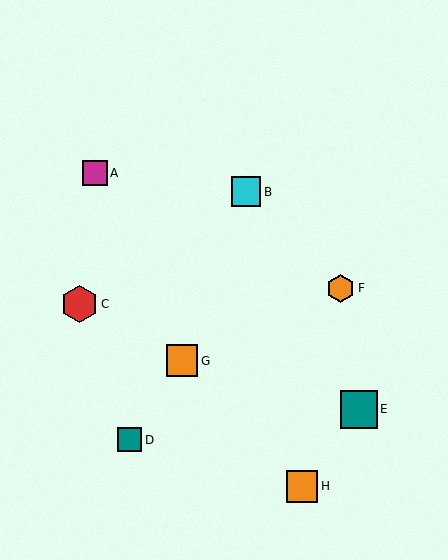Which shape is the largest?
The teal square (labeled E) is the largest.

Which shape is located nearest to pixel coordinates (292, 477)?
The orange square (labeled H) at (302, 486) is nearest to that location.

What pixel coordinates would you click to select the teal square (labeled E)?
Click at (359, 409) to select the teal square E.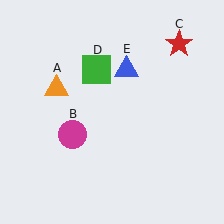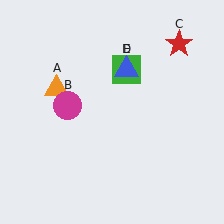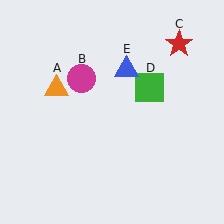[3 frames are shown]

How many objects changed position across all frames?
2 objects changed position: magenta circle (object B), green square (object D).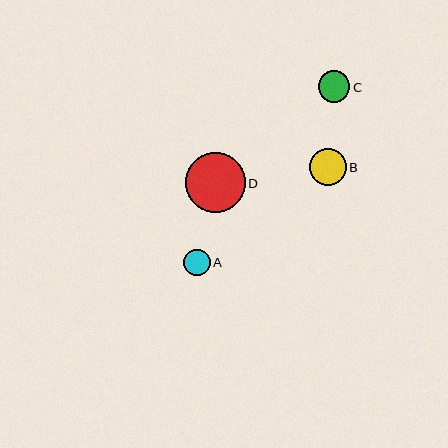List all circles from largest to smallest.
From largest to smallest: D, B, C, A.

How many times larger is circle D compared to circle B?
Circle D is approximately 1.6 times the size of circle B.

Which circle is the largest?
Circle D is the largest with a size of approximately 60 pixels.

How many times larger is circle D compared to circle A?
Circle D is approximately 2.3 times the size of circle A.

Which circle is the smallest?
Circle A is the smallest with a size of approximately 26 pixels.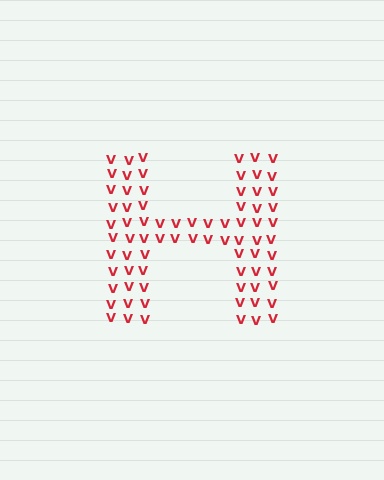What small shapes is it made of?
It is made of small letter V's.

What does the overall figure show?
The overall figure shows the letter H.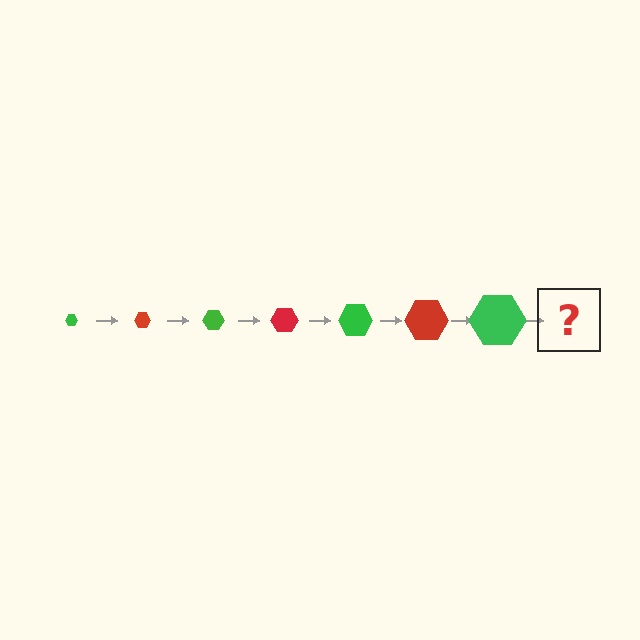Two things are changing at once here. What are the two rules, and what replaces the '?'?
The two rules are that the hexagon grows larger each step and the color cycles through green and red. The '?' should be a red hexagon, larger than the previous one.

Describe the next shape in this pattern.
It should be a red hexagon, larger than the previous one.